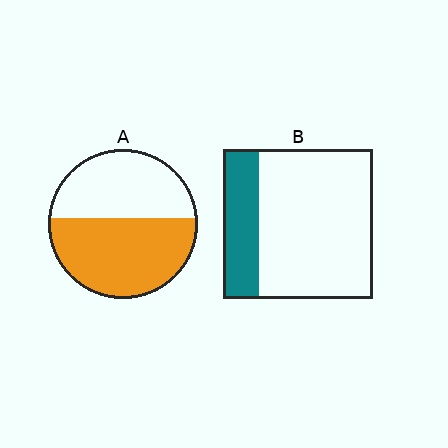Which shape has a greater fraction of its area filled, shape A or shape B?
Shape A.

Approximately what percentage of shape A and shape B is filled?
A is approximately 55% and B is approximately 25%.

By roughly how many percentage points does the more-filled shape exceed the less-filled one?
By roughly 30 percentage points (A over B).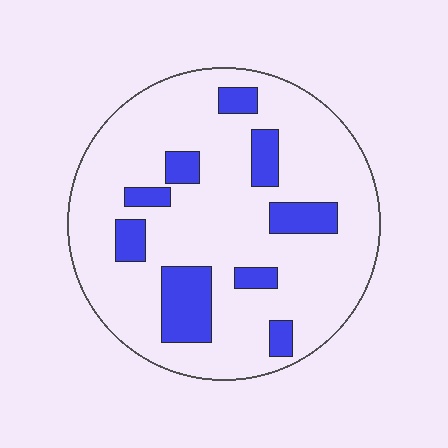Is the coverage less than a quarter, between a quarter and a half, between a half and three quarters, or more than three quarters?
Less than a quarter.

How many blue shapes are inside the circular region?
9.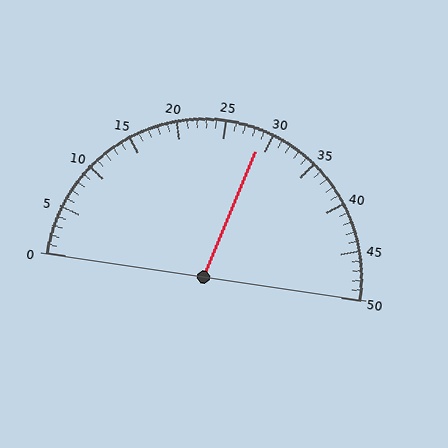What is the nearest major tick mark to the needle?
The nearest major tick mark is 30.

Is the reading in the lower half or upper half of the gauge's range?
The reading is in the upper half of the range (0 to 50).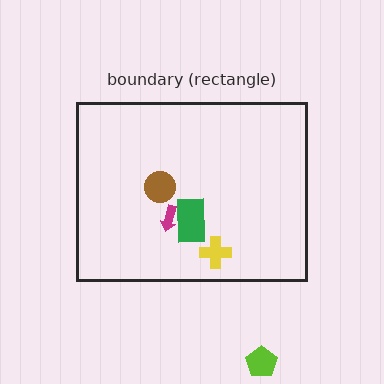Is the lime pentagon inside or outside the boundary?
Outside.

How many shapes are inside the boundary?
4 inside, 1 outside.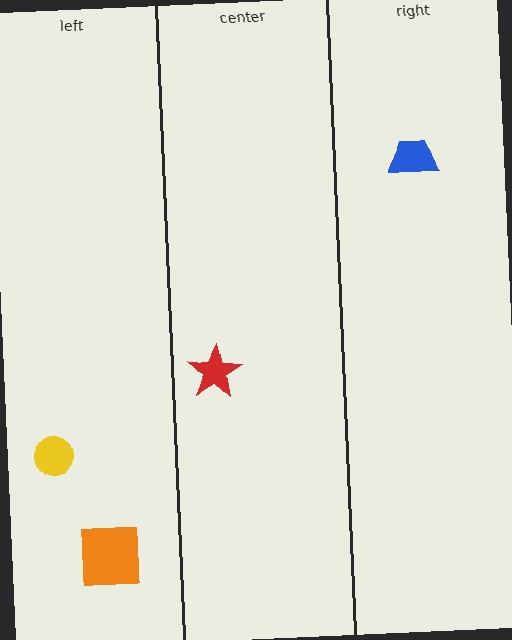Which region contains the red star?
The center region.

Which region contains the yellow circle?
The left region.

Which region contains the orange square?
The left region.